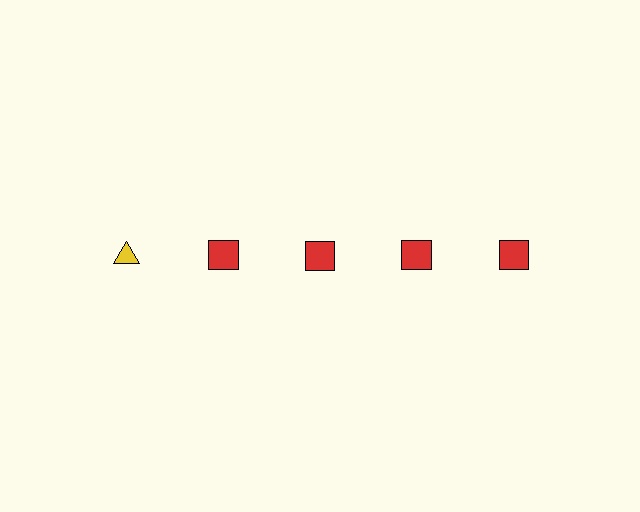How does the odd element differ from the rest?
It differs in both color (yellow instead of red) and shape (triangle instead of square).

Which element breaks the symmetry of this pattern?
The yellow triangle in the top row, leftmost column breaks the symmetry. All other shapes are red squares.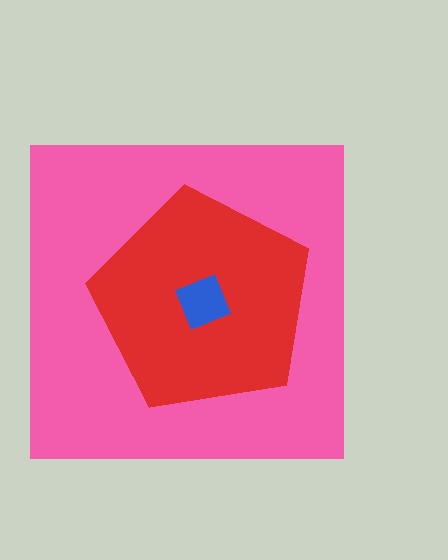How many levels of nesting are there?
3.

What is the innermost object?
The blue diamond.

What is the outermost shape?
The pink square.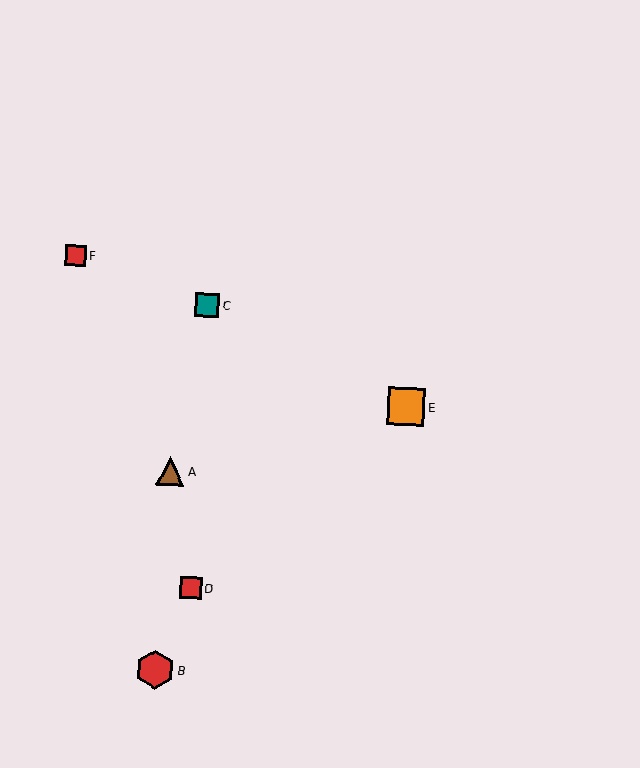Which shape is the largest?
The red hexagon (labeled B) is the largest.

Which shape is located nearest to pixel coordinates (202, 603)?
The red square (labeled D) at (191, 588) is nearest to that location.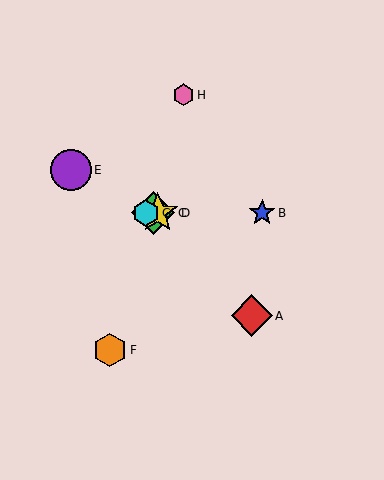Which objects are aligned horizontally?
Objects B, C, D, G are aligned horizontally.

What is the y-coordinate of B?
Object B is at y≈213.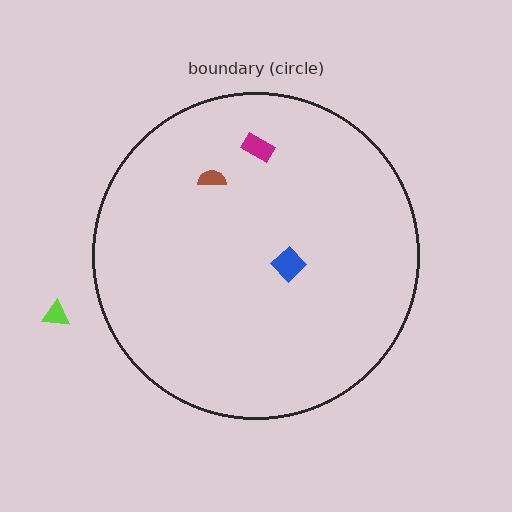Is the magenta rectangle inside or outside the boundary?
Inside.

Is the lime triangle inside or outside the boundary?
Outside.